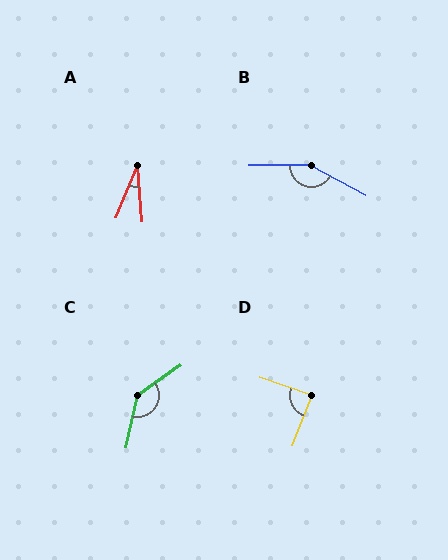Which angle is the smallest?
A, at approximately 26 degrees.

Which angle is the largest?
B, at approximately 151 degrees.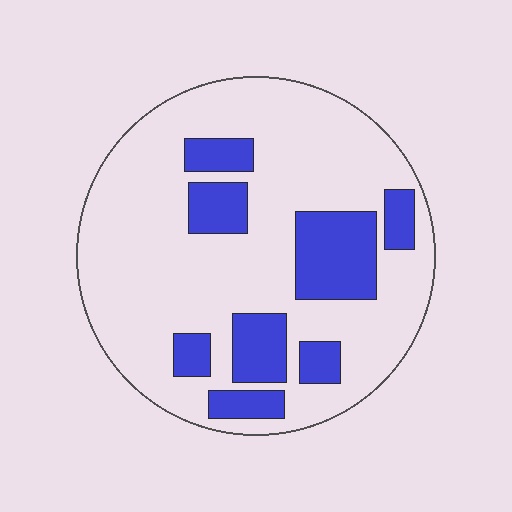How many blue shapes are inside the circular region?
8.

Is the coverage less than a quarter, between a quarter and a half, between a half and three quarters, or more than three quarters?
Less than a quarter.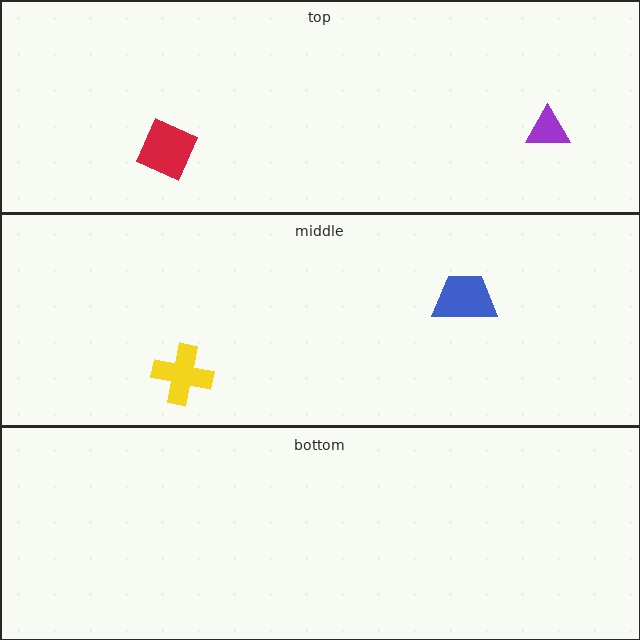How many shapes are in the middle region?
2.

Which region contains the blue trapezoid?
The middle region.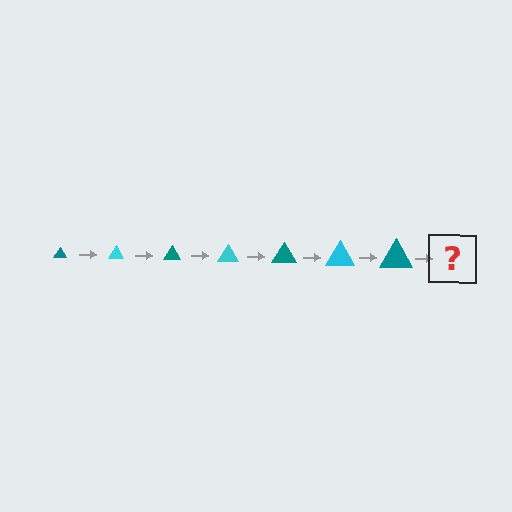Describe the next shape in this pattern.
It should be a cyan triangle, larger than the previous one.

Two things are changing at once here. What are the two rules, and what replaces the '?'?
The two rules are that the triangle grows larger each step and the color cycles through teal and cyan. The '?' should be a cyan triangle, larger than the previous one.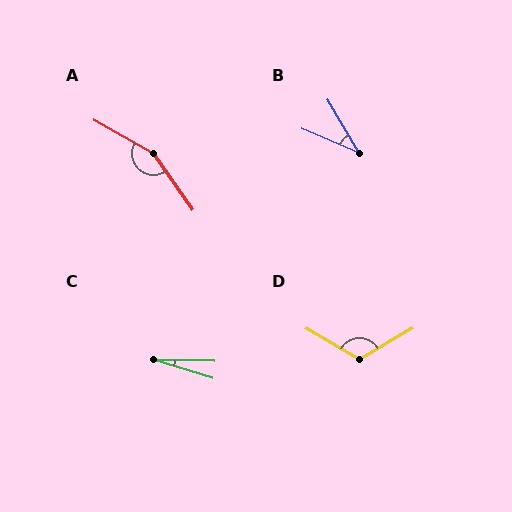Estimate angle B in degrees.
Approximately 36 degrees.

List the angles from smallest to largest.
C (16°), B (36°), D (119°), A (154°).